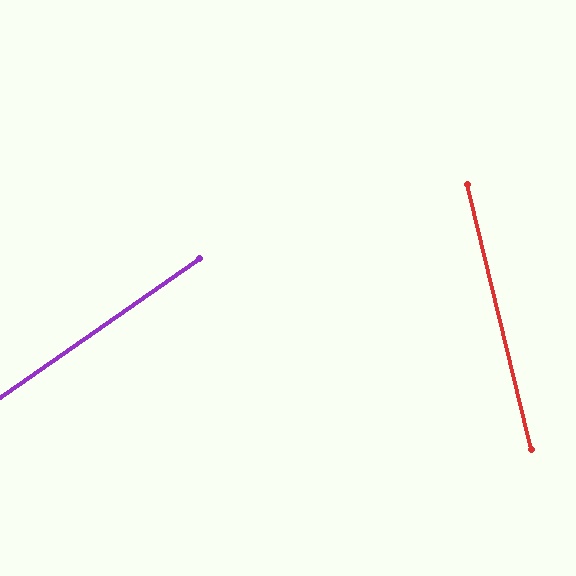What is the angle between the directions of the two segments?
Approximately 69 degrees.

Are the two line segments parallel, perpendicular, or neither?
Neither parallel nor perpendicular — they differ by about 69°.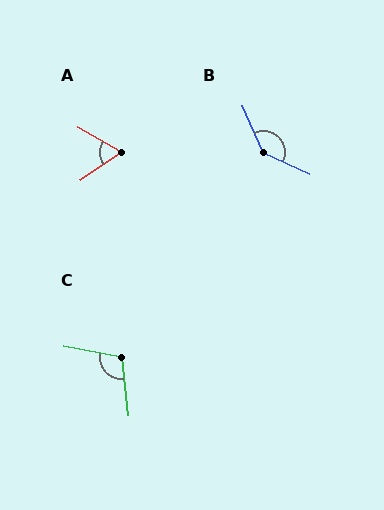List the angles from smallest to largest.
A (64°), C (107°), B (138°).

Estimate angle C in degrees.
Approximately 107 degrees.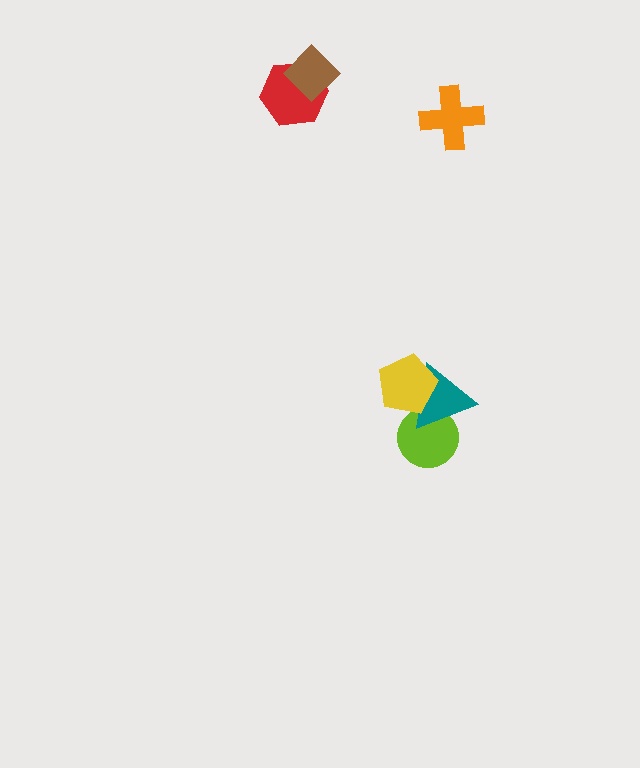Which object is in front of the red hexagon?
The brown diamond is in front of the red hexagon.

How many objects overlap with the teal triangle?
2 objects overlap with the teal triangle.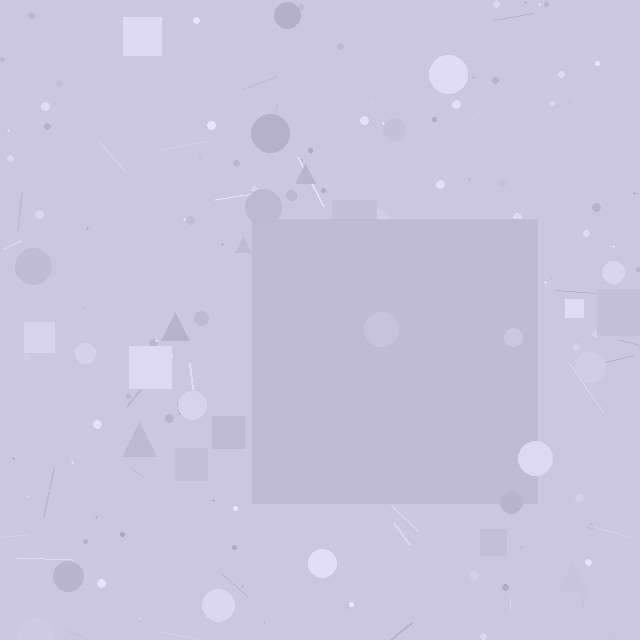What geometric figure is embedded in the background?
A square is embedded in the background.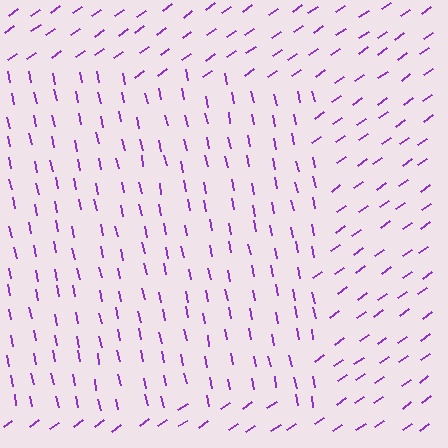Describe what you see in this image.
The image is filled with small purple line segments. A rectangle region in the image has lines oriented differently from the surrounding lines, creating a visible texture boundary.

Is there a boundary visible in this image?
Yes, there is a texture boundary formed by a change in line orientation.